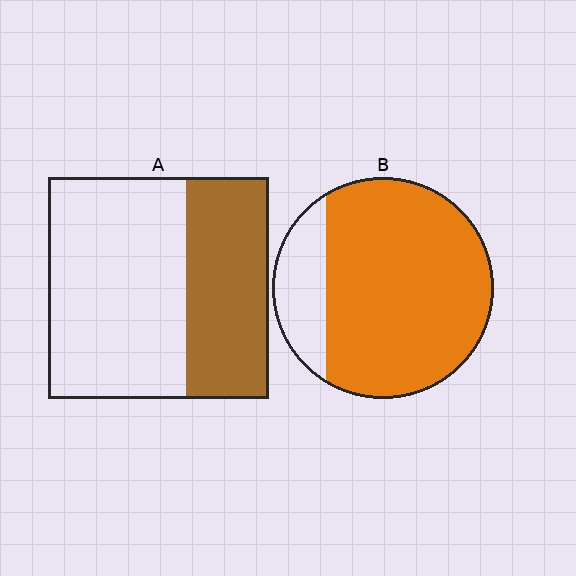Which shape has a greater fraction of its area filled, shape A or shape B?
Shape B.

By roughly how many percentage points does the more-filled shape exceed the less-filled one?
By roughly 45 percentage points (B over A).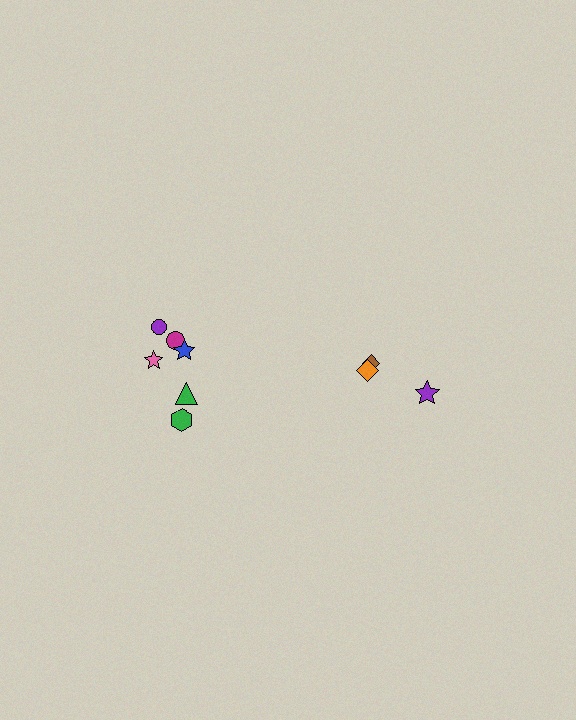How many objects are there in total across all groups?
There are 9 objects.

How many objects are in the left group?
There are 6 objects.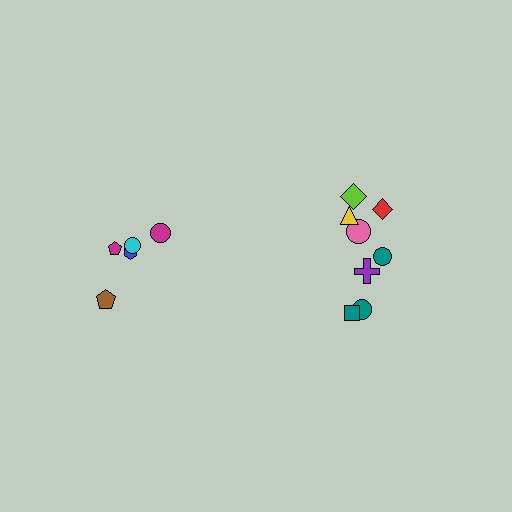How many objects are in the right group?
There are 8 objects.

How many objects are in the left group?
There are 5 objects.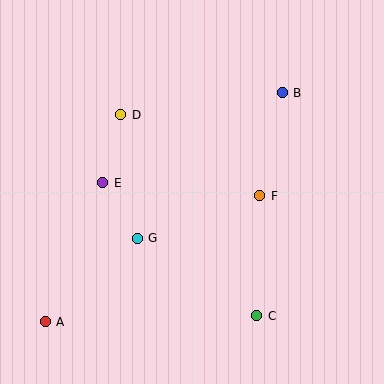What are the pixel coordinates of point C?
Point C is at (257, 316).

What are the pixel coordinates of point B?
Point B is at (282, 93).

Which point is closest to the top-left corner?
Point D is closest to the top-left corner.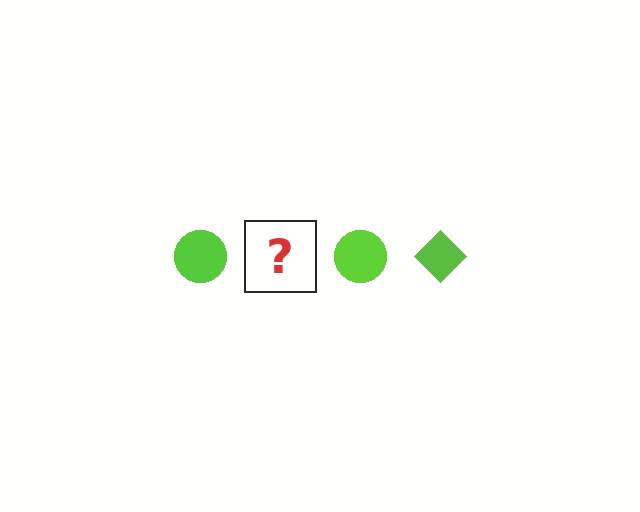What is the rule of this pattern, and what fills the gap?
The rule is that the pattern cycles through circle, diamond shapes in lime. The gap should be filled with a lime diamond.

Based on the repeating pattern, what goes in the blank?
The blank should be a lime diamond.